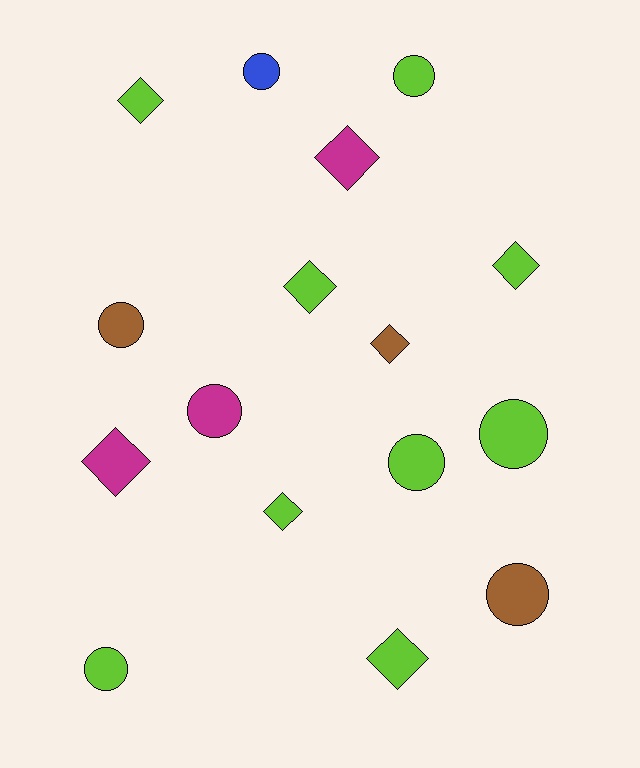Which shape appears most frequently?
Circle, with 8 objects.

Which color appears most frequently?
Lime, with 9 objects.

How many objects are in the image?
There are 16 objects.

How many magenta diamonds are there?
There are 2 magenta diamonds.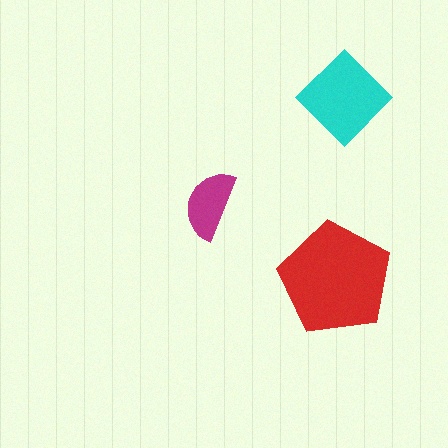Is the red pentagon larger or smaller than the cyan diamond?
Larger.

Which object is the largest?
The red pentagon.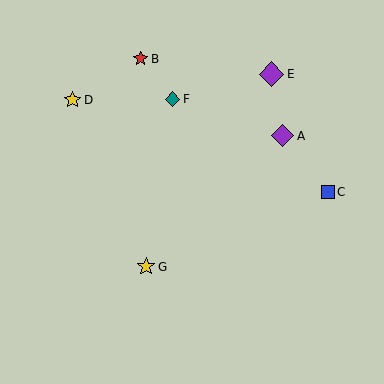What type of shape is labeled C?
Shape C is a blue square.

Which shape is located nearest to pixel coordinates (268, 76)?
The purple diamond (labeled E) at (271, 74) is nearest to that location.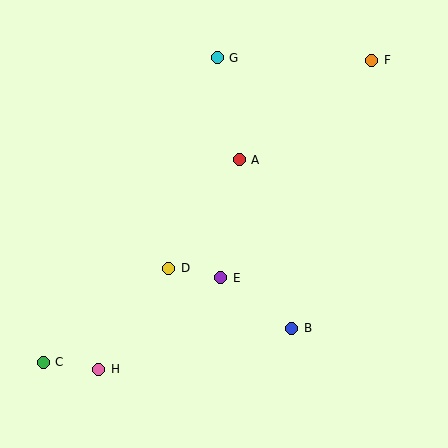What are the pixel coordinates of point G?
Point G is at (217, 58).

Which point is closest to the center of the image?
Point E at (221, 278) is closest to the center.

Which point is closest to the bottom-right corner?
Point B is closest to the bottom-right corner.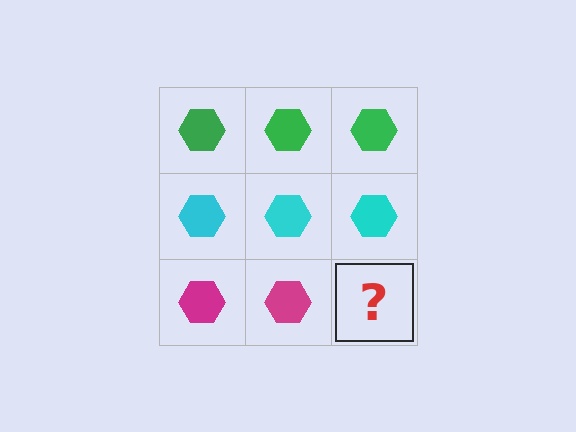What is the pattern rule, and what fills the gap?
The rule is that each row has a consistent color. The gap should be filled with a magenta hexagon.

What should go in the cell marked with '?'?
The missing cell should contain a magenta hexagon.